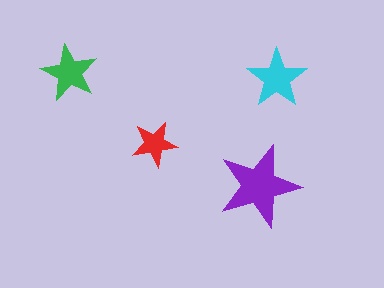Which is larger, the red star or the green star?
The green one.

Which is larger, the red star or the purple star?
The purple one.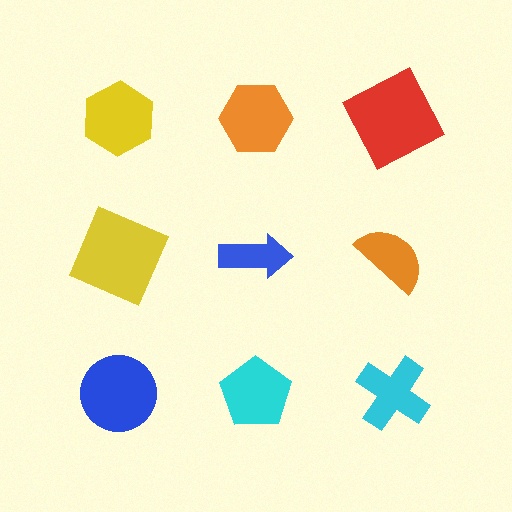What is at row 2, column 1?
A yellow square.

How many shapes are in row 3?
3 shapes.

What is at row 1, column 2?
An orange hexagon.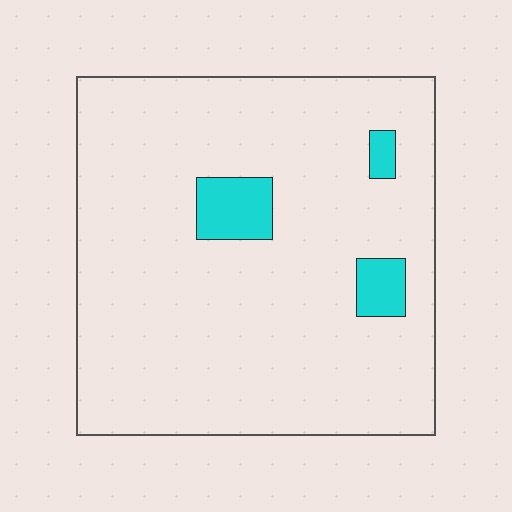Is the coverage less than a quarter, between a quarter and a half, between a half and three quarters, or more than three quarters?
Less than a quarter.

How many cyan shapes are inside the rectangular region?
3.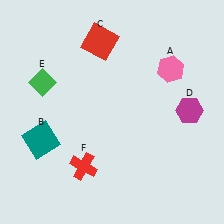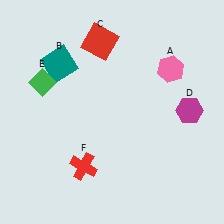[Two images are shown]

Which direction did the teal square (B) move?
The teal square (B) moved up.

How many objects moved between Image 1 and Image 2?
1 object moved between the two images.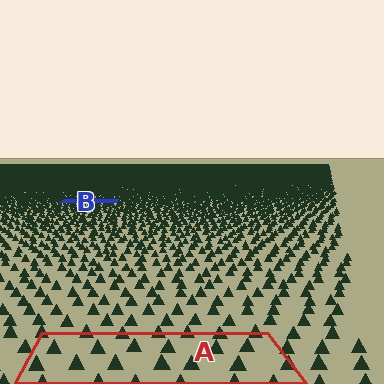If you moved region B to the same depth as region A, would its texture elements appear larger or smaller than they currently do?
They would appear larger. At a closer depth, the same texture elements are projected at a bigger on-screen size.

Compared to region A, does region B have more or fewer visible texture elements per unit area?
Region B has more texture elements per unit area — they are packed more densely because it is farther away.